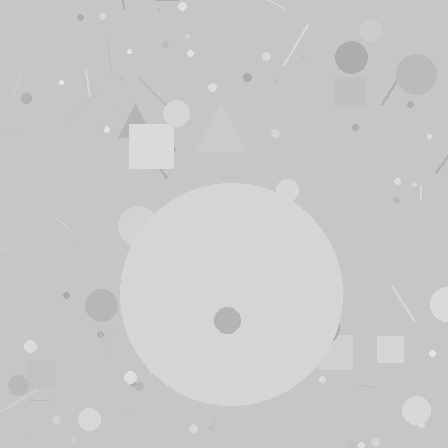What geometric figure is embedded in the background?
A circle is embedded in the background.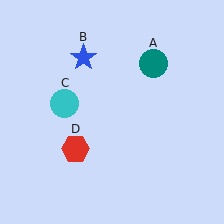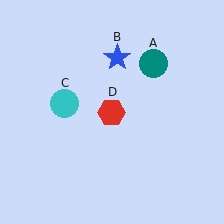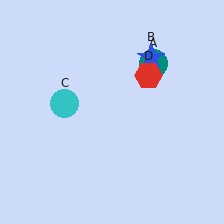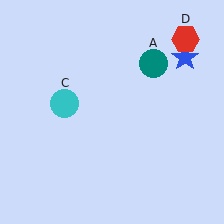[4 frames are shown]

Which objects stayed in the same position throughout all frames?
Teal circle (object A) and cyan circle (object C) remained stationary.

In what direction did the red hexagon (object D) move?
The red hexagon (object D) moved up and to the right.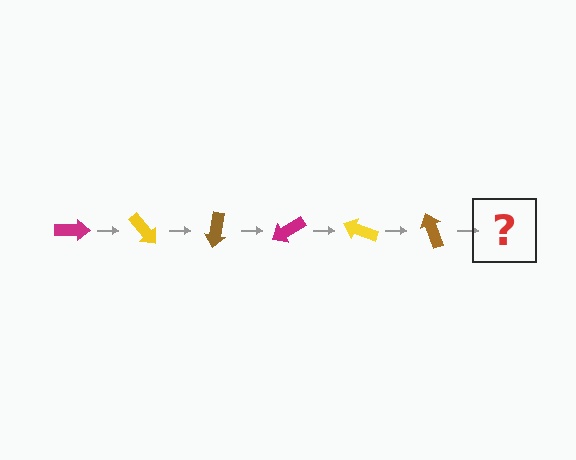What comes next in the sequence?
The next element should be a magenta arrow, rotated 300 degrees from the start.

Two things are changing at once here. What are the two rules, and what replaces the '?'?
The two rules are that it rotates 50 degrees each step and the color cycles through magenta, yellow, and brown. The '?' should be a magenta arrow, rotated 300 degrees from the start.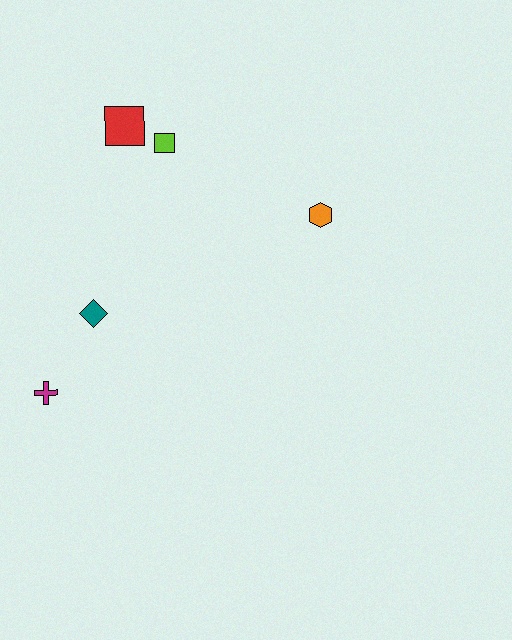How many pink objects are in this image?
There are no pink objects.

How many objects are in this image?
There are 5 objects.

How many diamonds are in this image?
There is 1 diamond.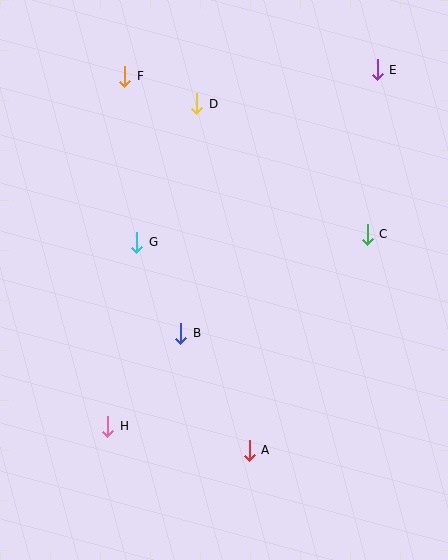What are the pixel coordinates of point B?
Point B is at (181, 333).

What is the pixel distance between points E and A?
The distance between E and A is 401 pixels.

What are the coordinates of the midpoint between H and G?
The midpoint between H and G is at (122, 334).